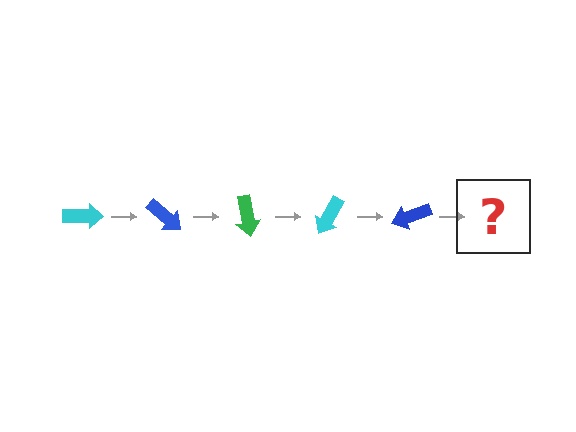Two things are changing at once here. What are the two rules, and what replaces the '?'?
The two rules are that it rotates 40 degrees each step and the color cycles through cyan, blue, and green. The '?' should be a green arrow, rotated 200 degrees from the start.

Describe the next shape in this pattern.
It should be a green arrow, rotated 200 degrees from the start.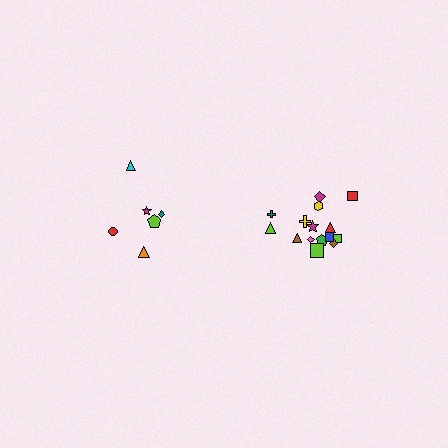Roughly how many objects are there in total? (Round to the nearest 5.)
Roughly 20 objects in total.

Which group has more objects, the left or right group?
The right group.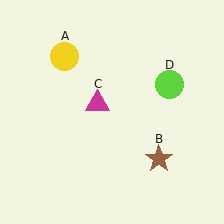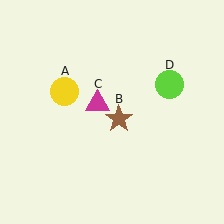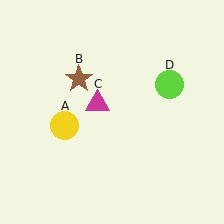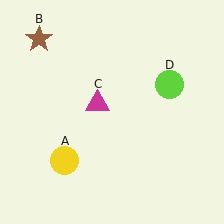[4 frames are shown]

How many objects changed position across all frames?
2 objects changed position: yellow circle (object A), brown star (object B).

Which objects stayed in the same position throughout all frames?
Magenta triangle (object C) and lime circle (object D) remained stationary.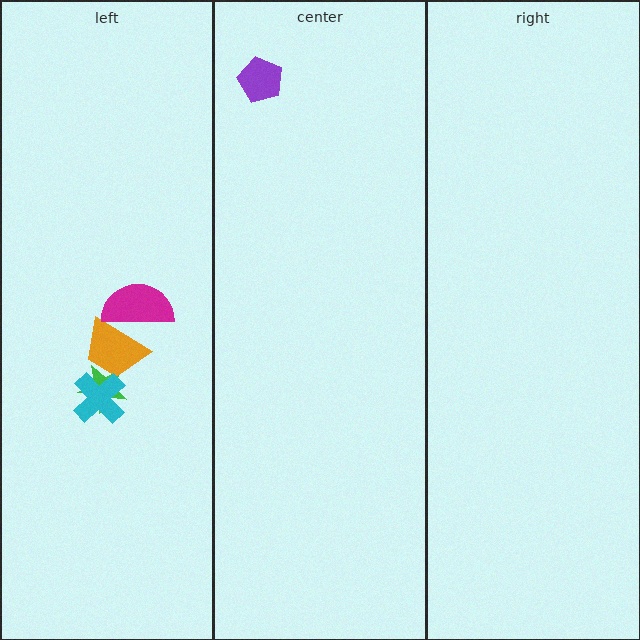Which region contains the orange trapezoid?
The left region.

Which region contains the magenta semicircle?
The left region.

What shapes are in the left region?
The green star, the orange trapezoid, the magenta semicircle, the cyan cross.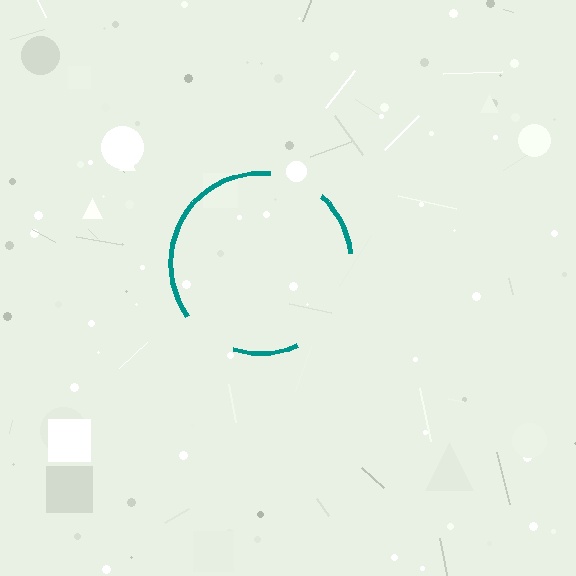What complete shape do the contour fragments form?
The contour fragments form a circle.